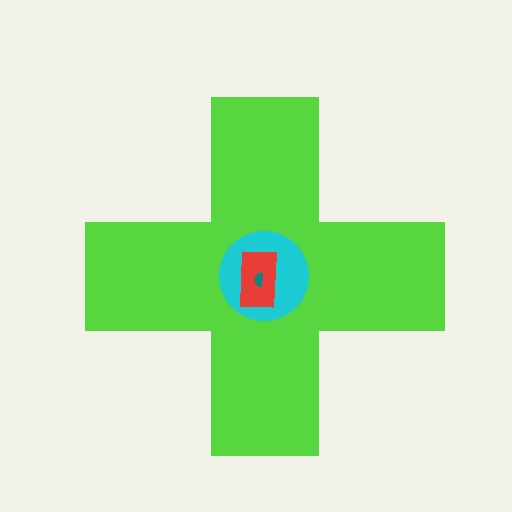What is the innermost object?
The teal semicircle.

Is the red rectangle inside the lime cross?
Yes.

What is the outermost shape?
The lime cross.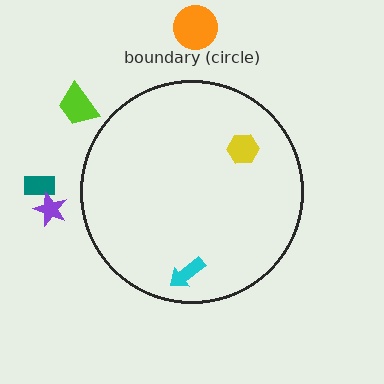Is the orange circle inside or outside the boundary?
Outside.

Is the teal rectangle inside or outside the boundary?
Outside.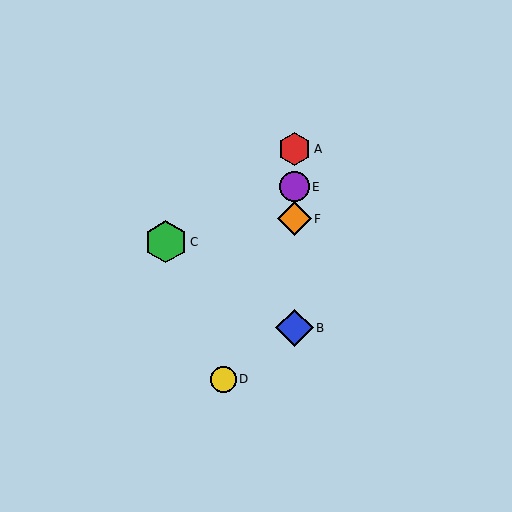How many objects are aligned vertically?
4 objects (A, B, E, F) are aligned vertically.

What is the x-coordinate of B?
Object B is at x≈295.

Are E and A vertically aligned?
Yes, both are at x≈295.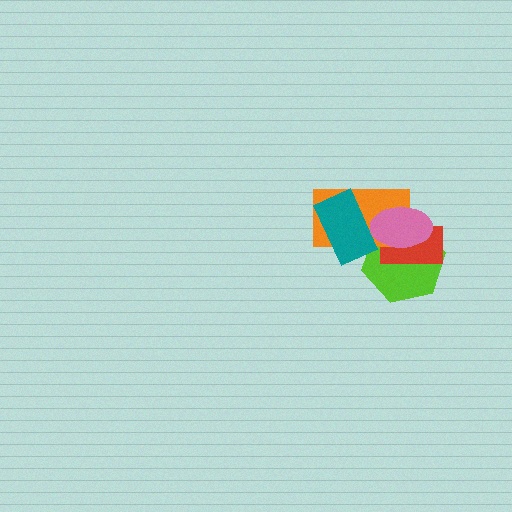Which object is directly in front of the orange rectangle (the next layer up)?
The pink ellipse is directly in front of the orange rectangle.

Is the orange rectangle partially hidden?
Yes, it is partially covered by another shape.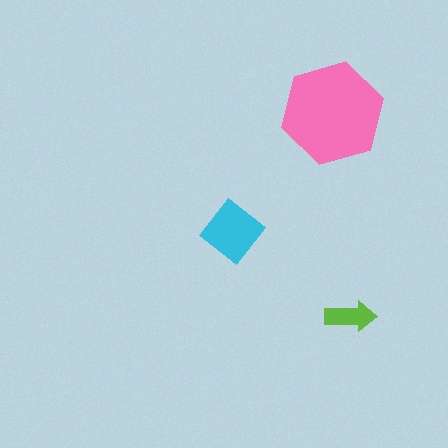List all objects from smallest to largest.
The lime arrow, the cyan diamond, the pink hexagon.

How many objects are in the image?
There are 3 objects in the image.